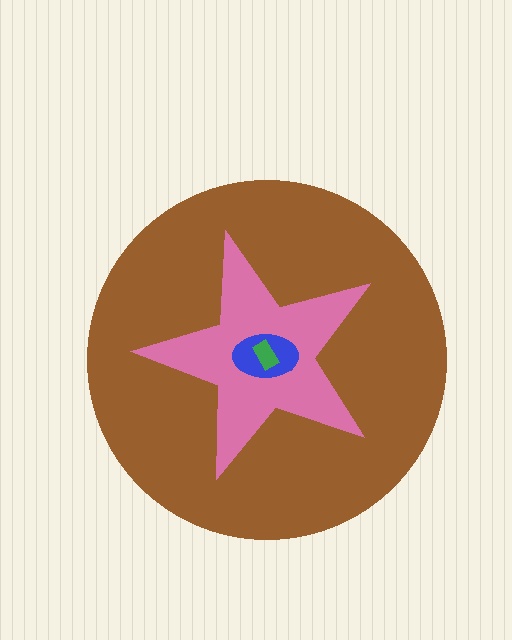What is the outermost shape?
The brown circle.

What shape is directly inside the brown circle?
The pink star.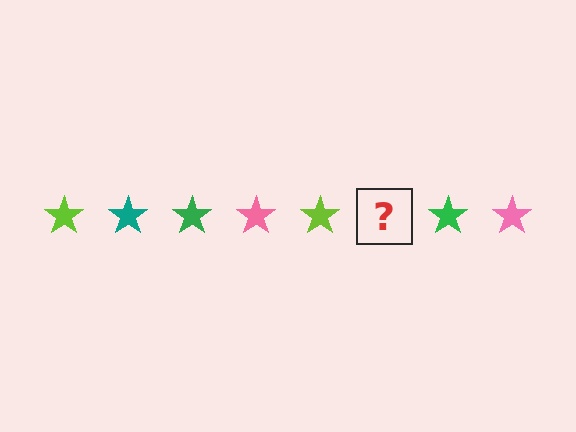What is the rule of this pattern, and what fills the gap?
The rule is that the pattern cycles through lime, teal, green, pink stars. The gap should be filled with a teal star.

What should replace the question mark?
The question mark should be replaced with a teal star.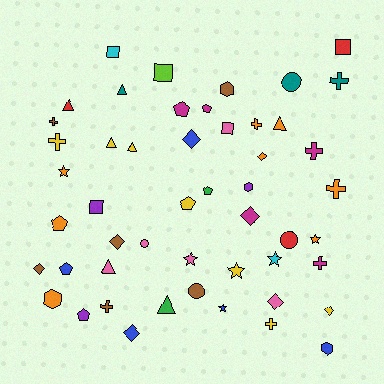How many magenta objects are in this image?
There are 5 magenta objects.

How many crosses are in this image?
There are 9 crosses.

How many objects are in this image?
There are 50 objects.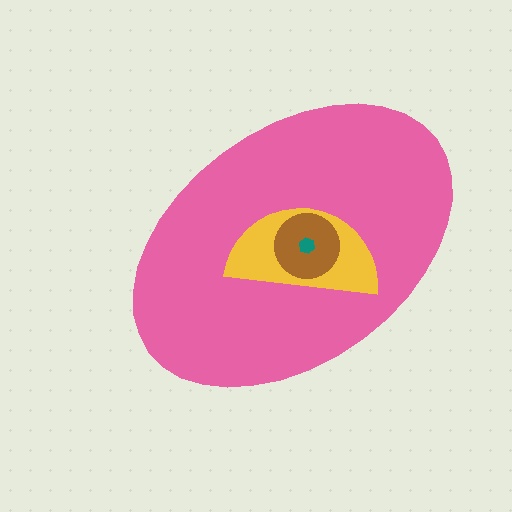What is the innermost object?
The teal hexagon.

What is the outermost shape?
The pink ellipse.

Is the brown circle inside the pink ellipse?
Yes.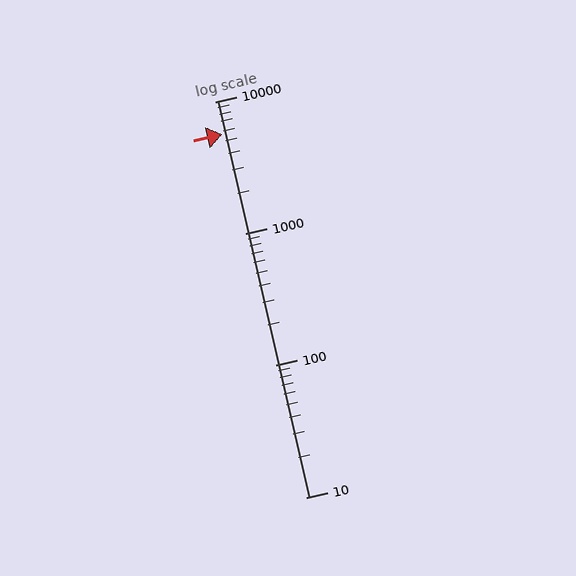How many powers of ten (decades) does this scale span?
The scale spans 3 decades, from 10 to 10000.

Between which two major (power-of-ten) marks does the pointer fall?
The pointer is between 1000 and 10000.